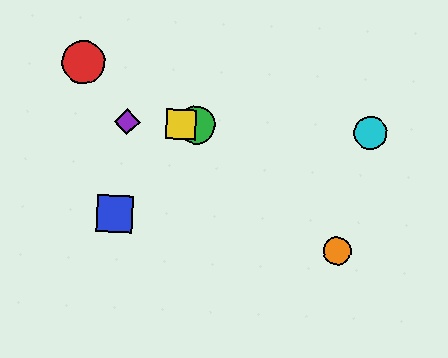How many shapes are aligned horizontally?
4 shapes (the green circle, the yellow square, the purple diamond, the cyan circle) are aligned horizontally.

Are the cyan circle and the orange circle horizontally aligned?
No, the cyan circle is at y≈133 and the orange circle is at y≈251.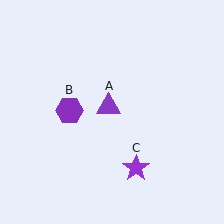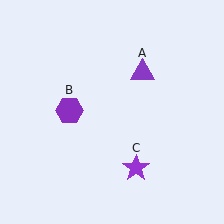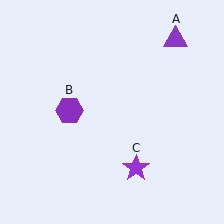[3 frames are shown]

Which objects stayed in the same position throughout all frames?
Purple hexagon (object B) and purple star (object C) remained stationary.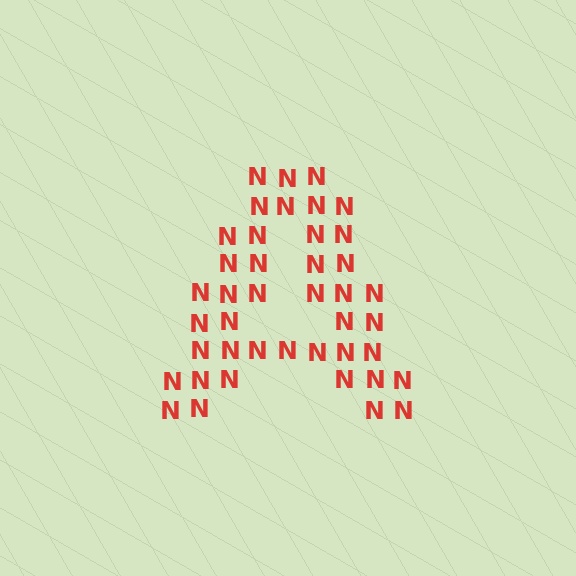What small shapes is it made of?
It is made of small letter N's.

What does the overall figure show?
The overall figure shows the letter A.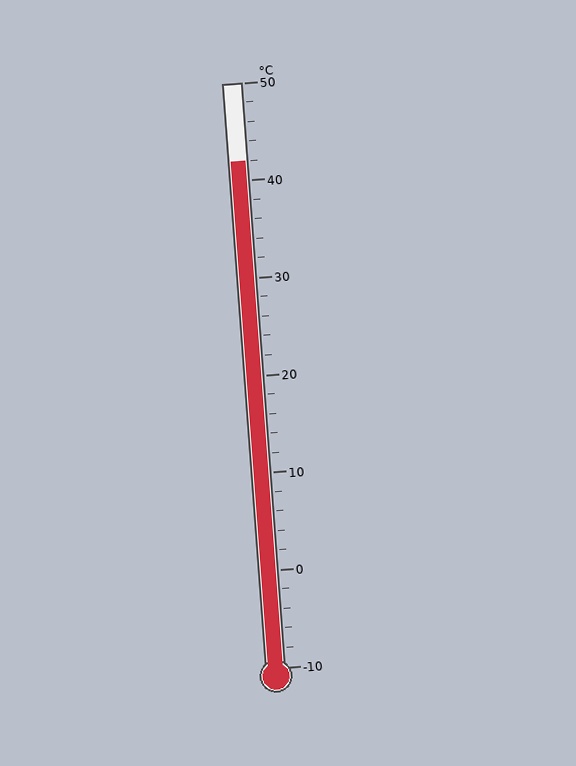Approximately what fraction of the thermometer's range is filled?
The thermometer is filled to approximately 85% of its range.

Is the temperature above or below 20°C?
The temperature is above 20°C.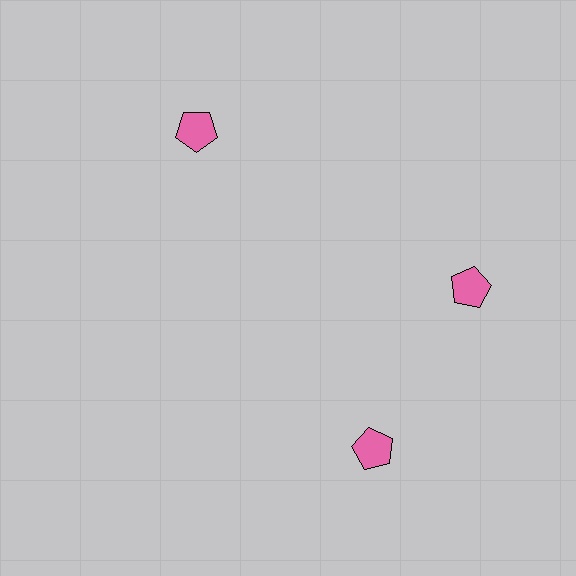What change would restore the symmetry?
The symmetry would be restored by rotating it back into even spacing with its neighbors so that all 3 pentagons sit at equal angles and equal distance from the center.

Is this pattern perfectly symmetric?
No. The 3 pink pentagons are arranged in a ring, but one element near the 7 o'clock position is rotated out of alignment along the ring, breaking the 3-fold rotational symmetry.